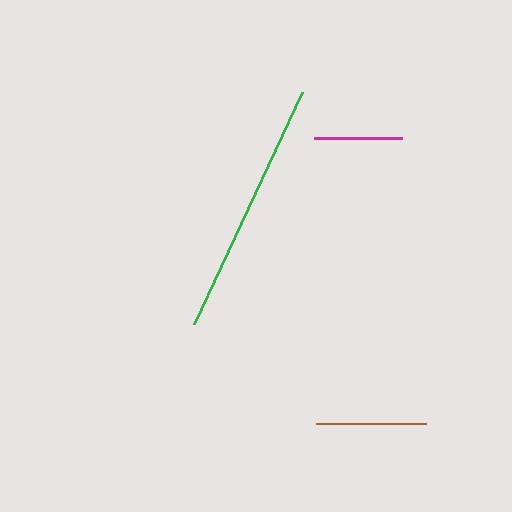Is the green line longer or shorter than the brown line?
The green line is longer than the brown line.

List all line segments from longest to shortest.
From longest to shortest: green, brown, magenta.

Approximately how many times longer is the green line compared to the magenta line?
The green line is approximately 2.9 times the length of the magenta line.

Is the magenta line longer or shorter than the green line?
The green line is longer than the magenta line.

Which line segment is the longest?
The green line is the longest at approximately 256 pixels.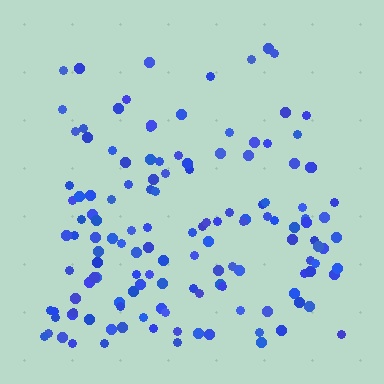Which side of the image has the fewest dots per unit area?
The top.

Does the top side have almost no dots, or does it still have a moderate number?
Still a moderate number, just noticeably fewer than the bottom.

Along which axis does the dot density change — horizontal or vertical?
Vertical.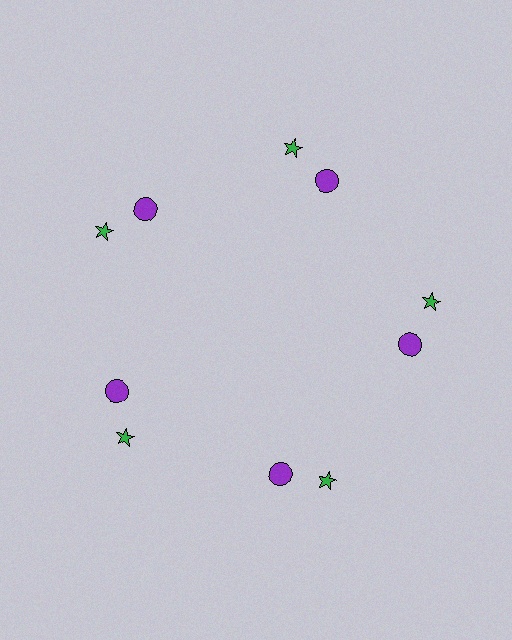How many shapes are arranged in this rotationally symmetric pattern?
There are 10 shapes, arranged in 5 groups of 2.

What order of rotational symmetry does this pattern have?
This pattern has 5-fold rotational symmetry.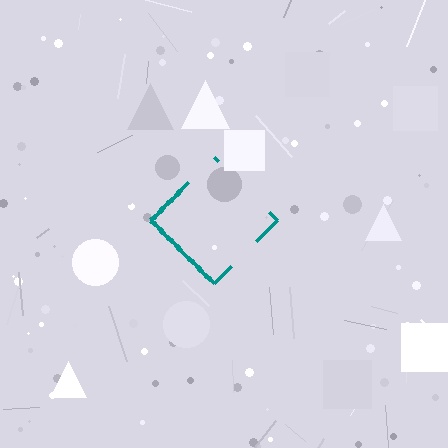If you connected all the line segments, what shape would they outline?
They would outline a diamond.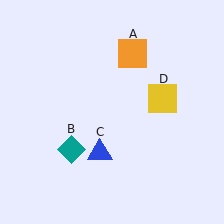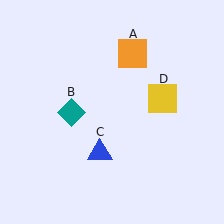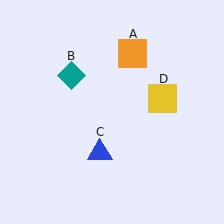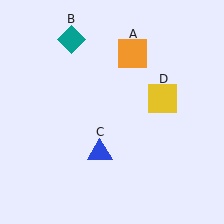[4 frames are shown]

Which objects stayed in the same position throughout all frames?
Orange square (object A) and blue triangle (object C) and yellow square (object D) remained stationary.